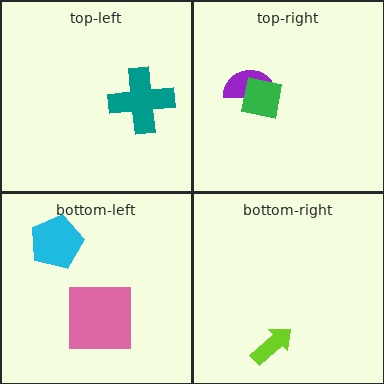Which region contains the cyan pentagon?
The bottom-left region.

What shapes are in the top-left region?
The teal cross.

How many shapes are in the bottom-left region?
2.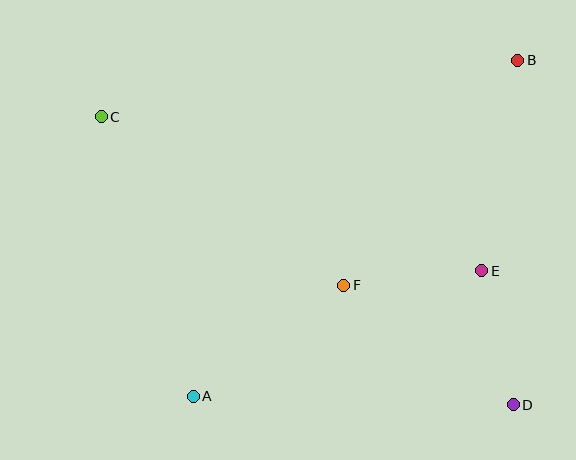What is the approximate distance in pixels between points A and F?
The distance between A and F is approximately 187 pixels.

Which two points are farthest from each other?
Points C and D are farthest from each other.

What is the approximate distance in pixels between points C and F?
The distance between C and F is approximately 295 pixels.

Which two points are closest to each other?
Points D and E are closest to each other.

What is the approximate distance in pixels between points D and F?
The distance between D and F is approximately 208 pixels.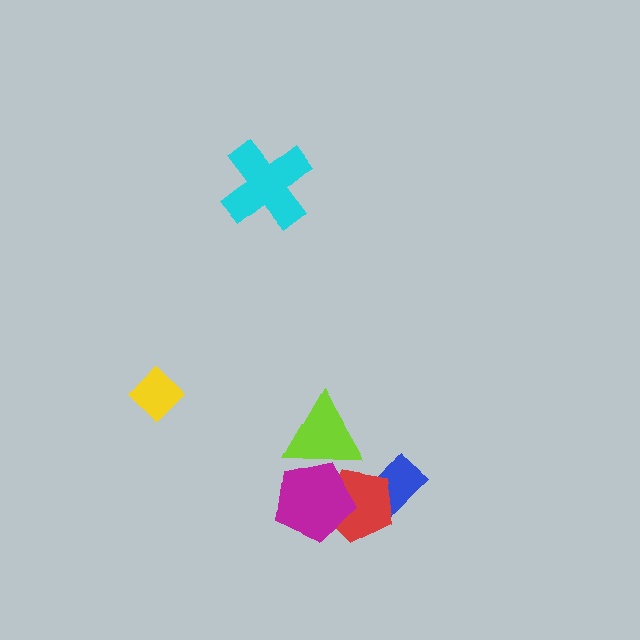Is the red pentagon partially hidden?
Yes, it is partially covered by another shape.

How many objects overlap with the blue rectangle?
1 object overlaps with the blue rectangle.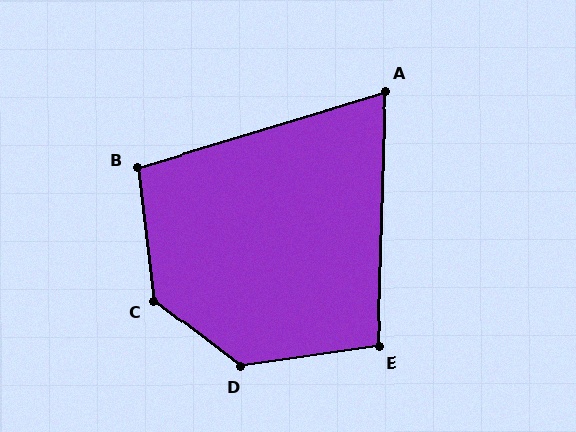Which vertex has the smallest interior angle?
A, at approximately 72 degrees.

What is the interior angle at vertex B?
Approximately 100 degrees (obtuse).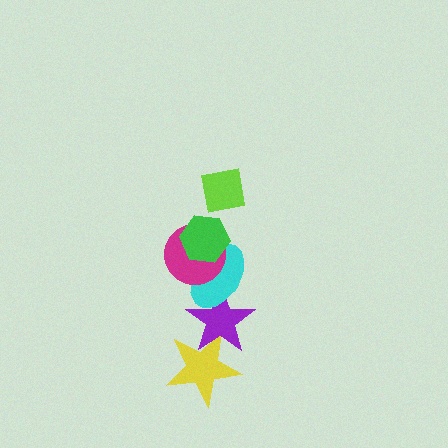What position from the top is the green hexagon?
The green hexagon is 2nd from the top.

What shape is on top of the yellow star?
The purple star is on top of the yellow star.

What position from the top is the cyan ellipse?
The cyan ellipse is 4th from the top.